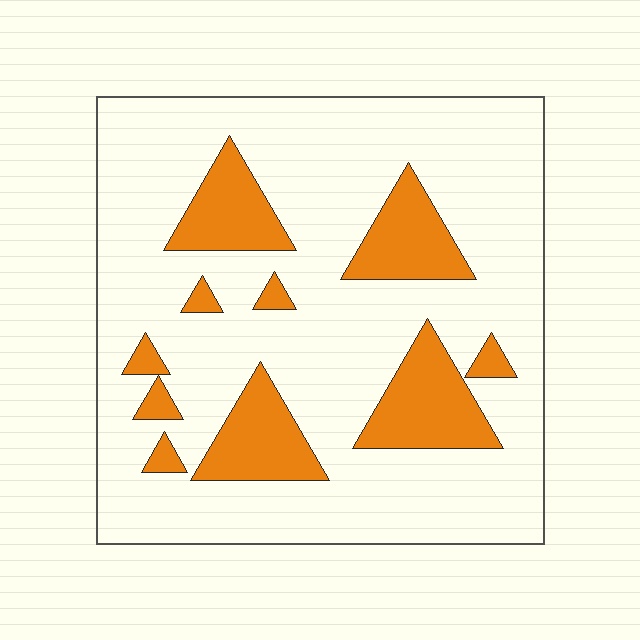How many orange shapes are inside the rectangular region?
10.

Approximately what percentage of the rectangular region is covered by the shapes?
Approximately 20%.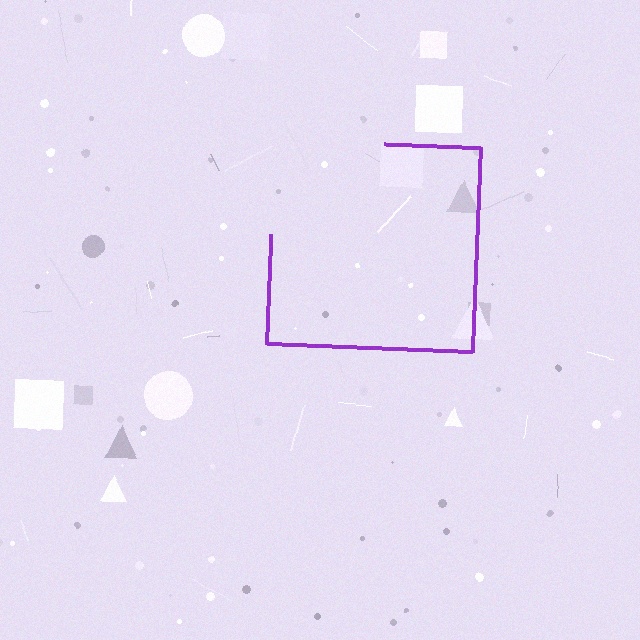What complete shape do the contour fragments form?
The contour fragments form a square.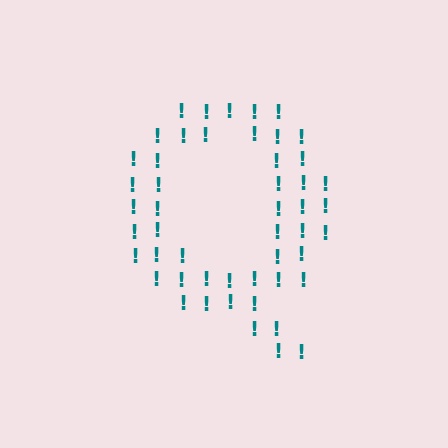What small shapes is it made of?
It is made of small exclamation marks.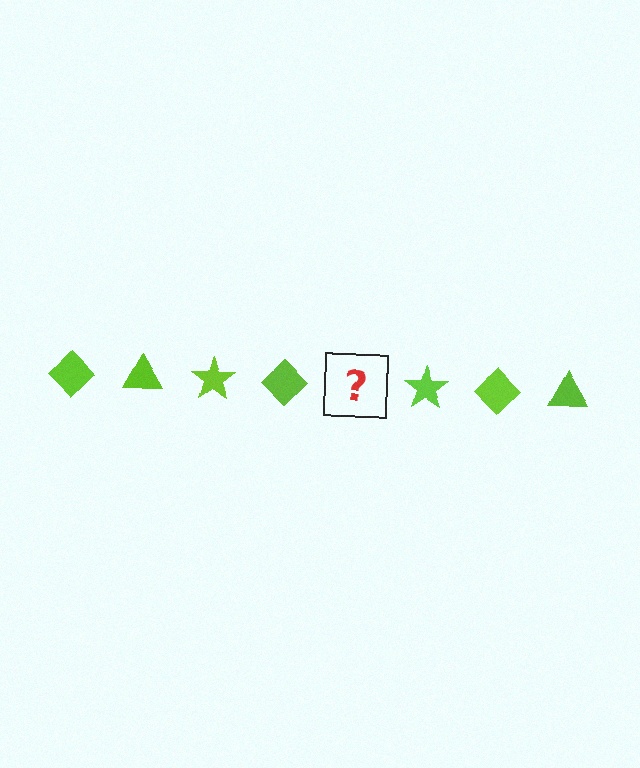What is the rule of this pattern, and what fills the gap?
The rule is that the pattern cycles through diamond, triangle, star shapes in lime. The gap should be filled with a lime triangle.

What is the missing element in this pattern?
The missing element is a lime triangle.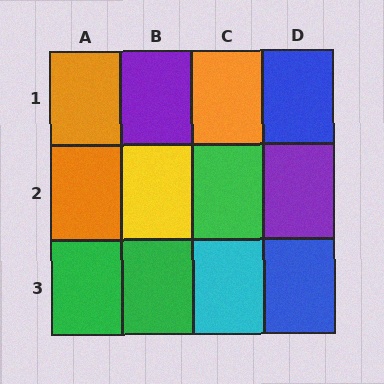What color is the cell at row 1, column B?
Purple.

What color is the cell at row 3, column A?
Green.